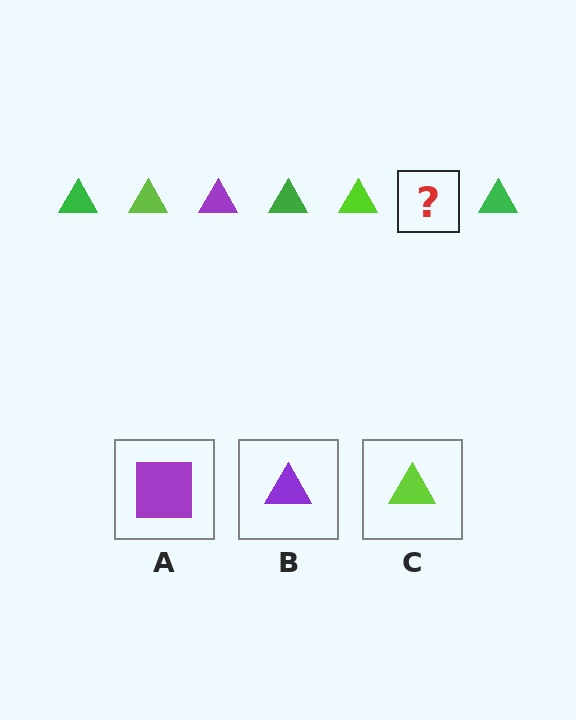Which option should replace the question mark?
Option B.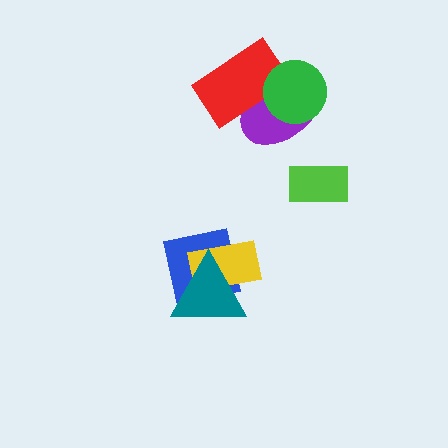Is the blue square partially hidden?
Yes, it is partially covered by another shape.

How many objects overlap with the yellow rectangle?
2 objects overlap with the yellow rectangle.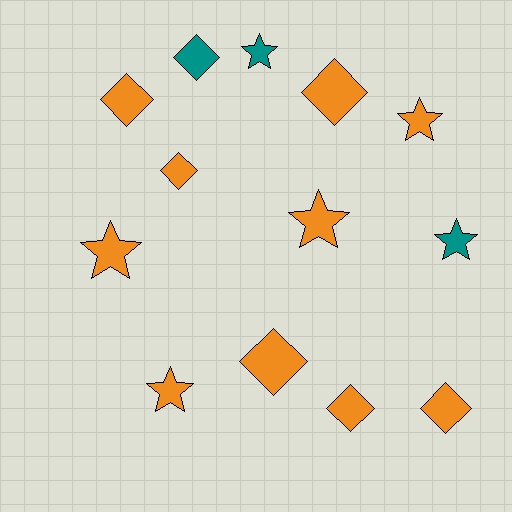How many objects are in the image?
There are 13 objects.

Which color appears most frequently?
Orange, with 10 objects.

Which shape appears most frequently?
Diamond, with 7 objects.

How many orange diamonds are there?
There are 6 orange diamonds.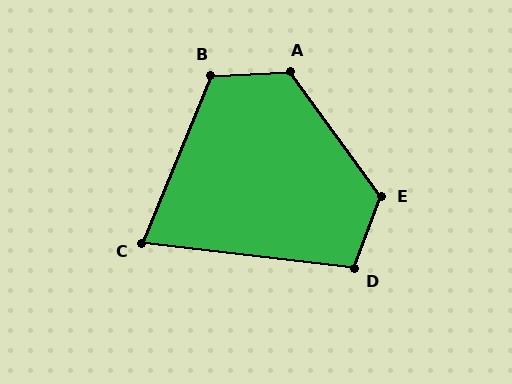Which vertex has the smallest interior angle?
C, at approximately 75 degrees.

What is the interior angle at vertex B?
Approximately 115 degrees (obtuse).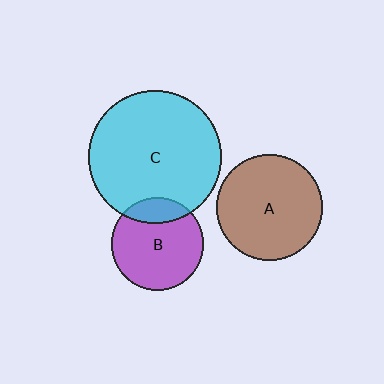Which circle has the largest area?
Circle C (cyan).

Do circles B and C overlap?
Yes.